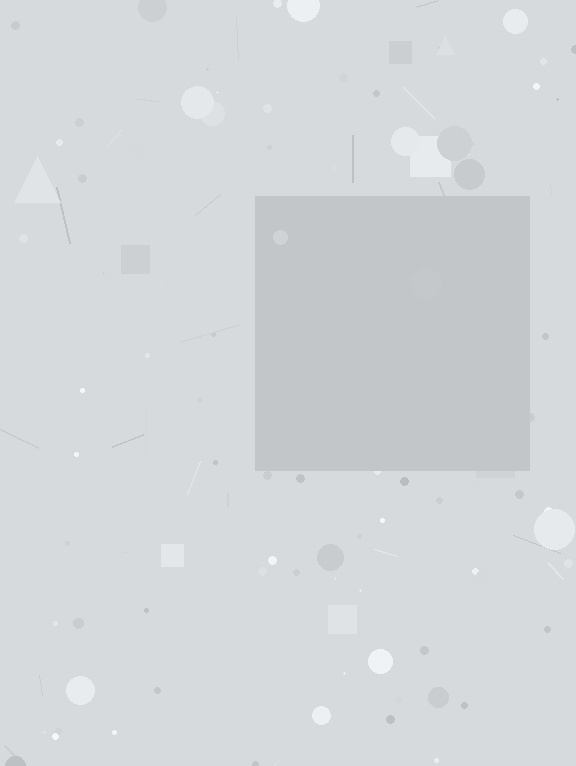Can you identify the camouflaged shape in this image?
The camouflaged shape is a square.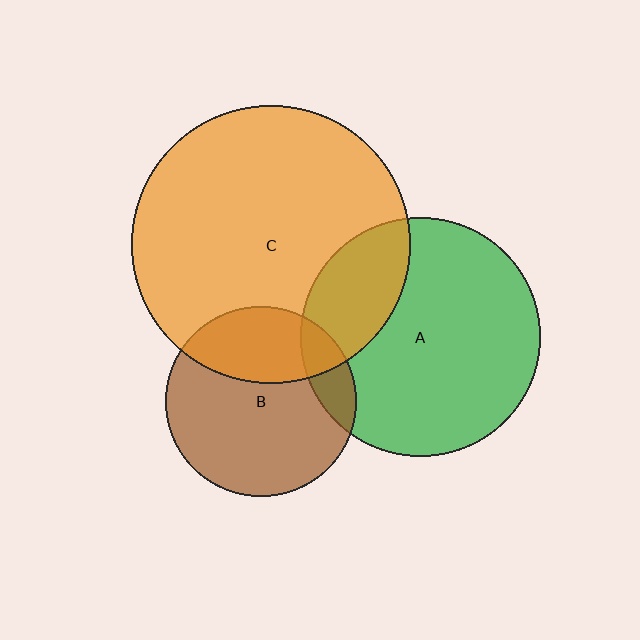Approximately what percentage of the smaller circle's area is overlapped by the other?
Approximately 25%.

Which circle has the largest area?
Circle C (orange).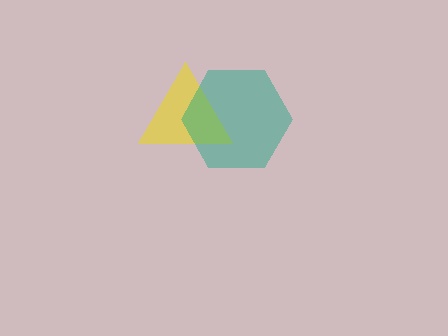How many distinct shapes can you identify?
There are 2 distinct shapes: a yellow triangle, a teal hexagon.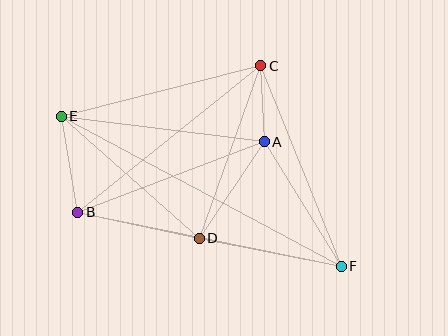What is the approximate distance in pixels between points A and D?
The distance between A and D is approximately 116 pixels.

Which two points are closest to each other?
Points A and C are closest to each other.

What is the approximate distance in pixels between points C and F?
The distance between C and F is approximately 216 pixels.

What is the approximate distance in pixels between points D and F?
The distance between D and F is approximately 145 pixels.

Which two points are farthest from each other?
Points E and F are farthest from each other.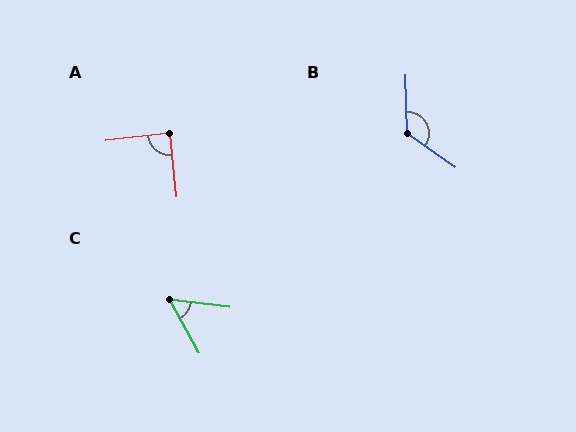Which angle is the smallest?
C, at approximately 54 degrees.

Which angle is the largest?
B, at approximately 126 degrees.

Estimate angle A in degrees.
Approximately 89 degrees.